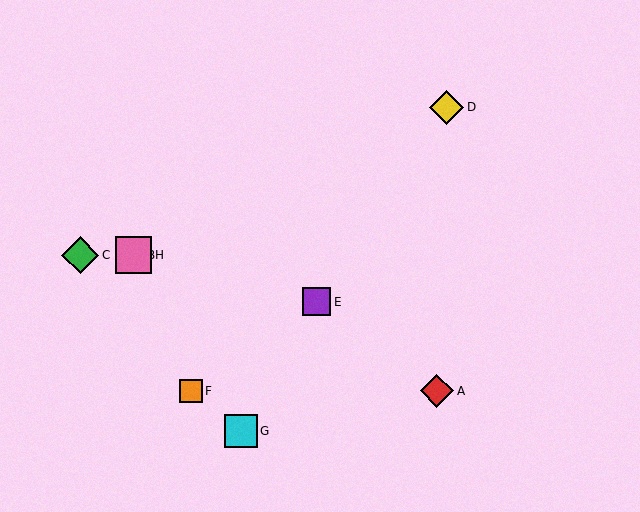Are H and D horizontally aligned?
No, H is at y≈255 and D is at y≈107.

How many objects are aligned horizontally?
3 objects (B, C, H) are aligned horizontally.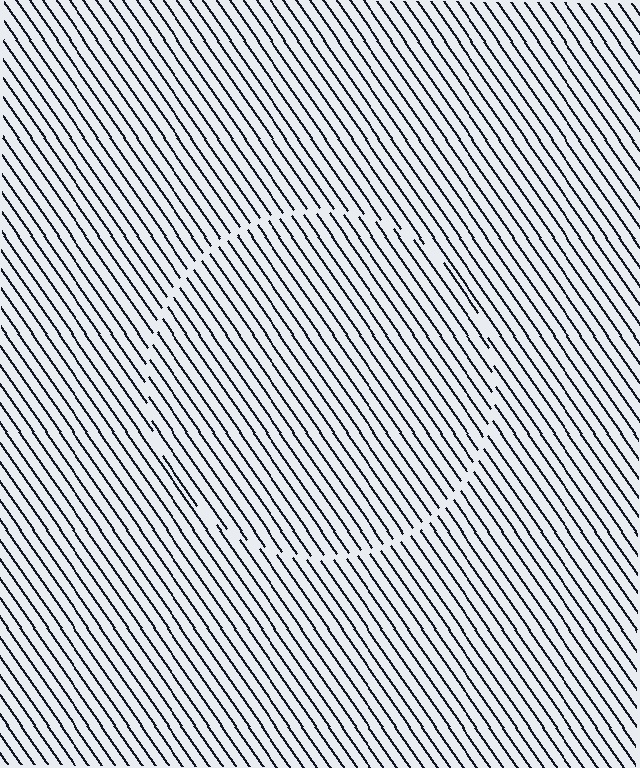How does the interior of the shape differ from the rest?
The interior of the shape contains the same grating, shifted by half a period — the contour is defined by the phase discontinuity where line-ends from the inner and outer gratings abut.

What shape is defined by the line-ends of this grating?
An illusory circle. The interior of the shape contains the same grating, shifted by half a period — the contour is defined by the phase discontinuity where line-ends from the inner and outer gratings abut.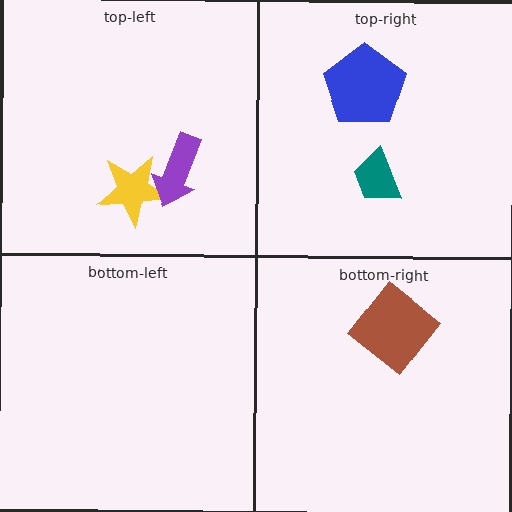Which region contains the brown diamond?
The bottom-right region.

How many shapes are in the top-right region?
2.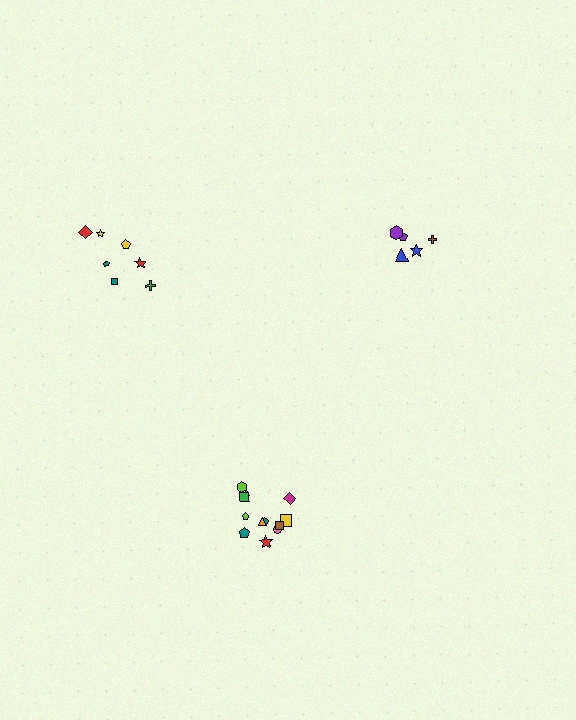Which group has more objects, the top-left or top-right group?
The top-left group.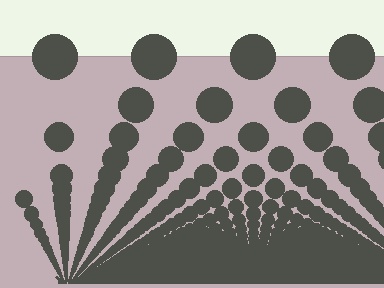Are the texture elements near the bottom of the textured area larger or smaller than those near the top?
Smaller. The gradient is inverted — elements near the bottom are smaller and denser.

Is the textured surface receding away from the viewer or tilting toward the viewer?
The surface appears to tilt toward the viewer. Texture elements get larger and sparser toward the top.